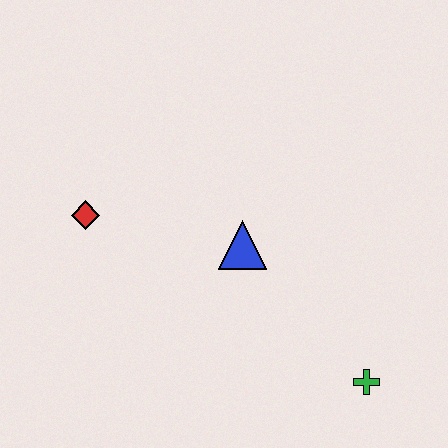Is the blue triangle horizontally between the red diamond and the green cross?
Yes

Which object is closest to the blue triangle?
The red diamond is closest to the blue triangle.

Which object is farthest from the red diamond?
The green cross is farthest from the red diamond.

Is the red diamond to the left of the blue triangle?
Yes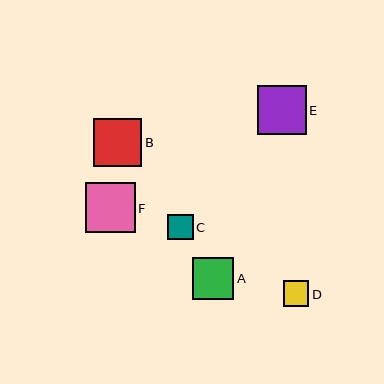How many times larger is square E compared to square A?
Square E is approximately 1.2 times the size of square A.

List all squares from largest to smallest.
From largest to smallest: F, E, B, A, C, D.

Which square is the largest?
Square F is the largest with a size of approximately 50 pixels.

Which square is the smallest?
Square D is the smallest with a size of approximately 25 pixels.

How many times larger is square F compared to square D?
Square F is approximately 2.0 times the size of square D.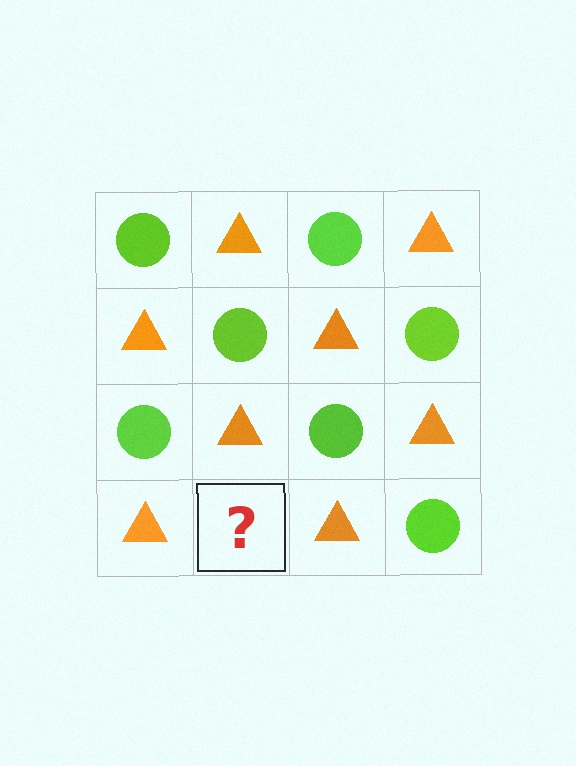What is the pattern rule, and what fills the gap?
The rule is that it alternates lime circle and orange triangle in a checkerboard pattern. The gap should be filled with a lime circle.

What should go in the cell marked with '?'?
The missing cell should contain a lime circle.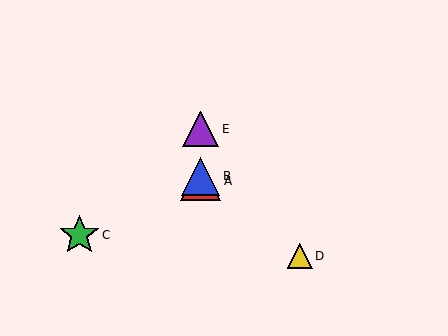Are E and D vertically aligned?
No, E is at x≈201 and D is at x≈300.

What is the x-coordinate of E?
Object E is at x≈201.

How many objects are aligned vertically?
3 objects (A, B, E) are aligned vertically.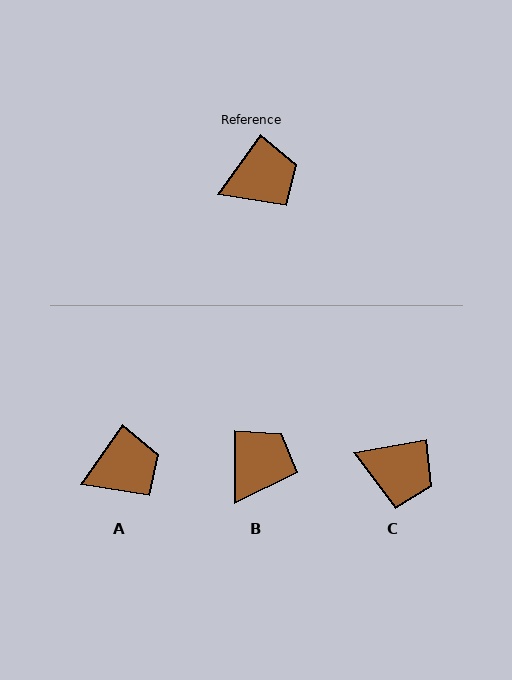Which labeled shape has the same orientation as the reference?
A.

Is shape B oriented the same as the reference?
No, it is off by about 35 degrees.